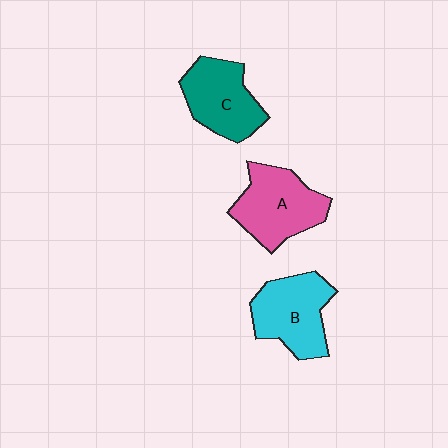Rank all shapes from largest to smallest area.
From largest to smallest: A (pink), B (cyan), C (teal).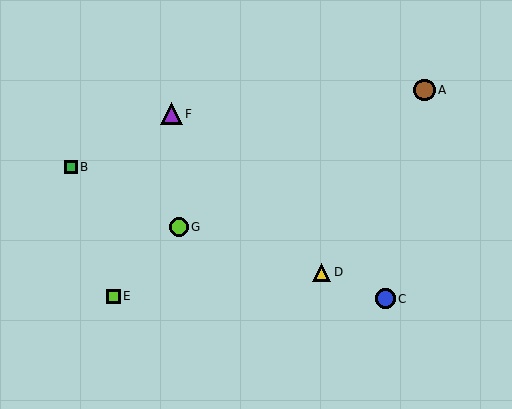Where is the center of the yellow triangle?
The center of the yellow triangle is at (322, 272).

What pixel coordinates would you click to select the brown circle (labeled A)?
Click at (424, 90) to select the brown circle A.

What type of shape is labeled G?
Shape G is a lime circle.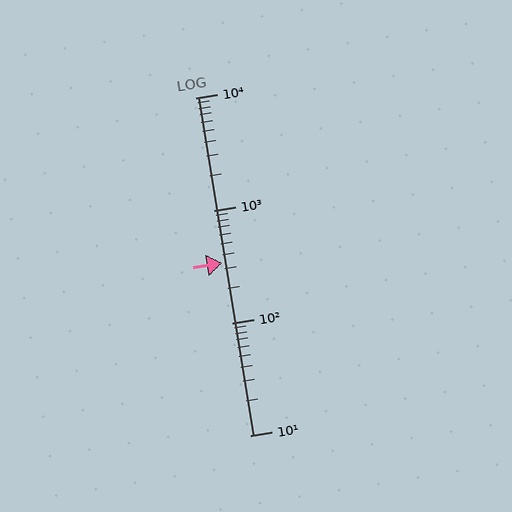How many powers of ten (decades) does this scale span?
The scale spans 3 decades, from 10 to 10000.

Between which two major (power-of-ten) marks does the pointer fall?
The pointer is between 100 and 1000.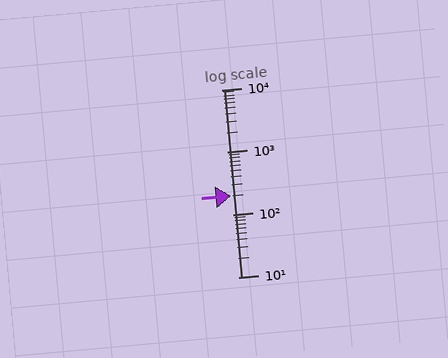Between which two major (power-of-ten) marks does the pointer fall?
The pointer is between 100 and 1000.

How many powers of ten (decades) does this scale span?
The scale spans 3 decades, from 10 to 10000.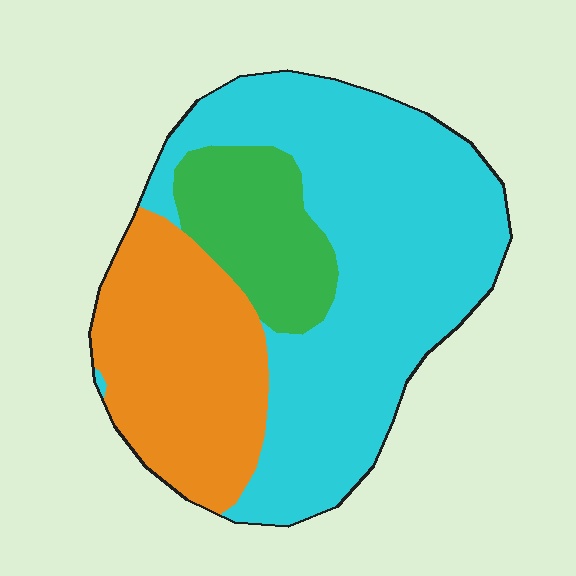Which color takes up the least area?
Green, at roughly 15%.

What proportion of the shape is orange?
Orange takes up about one quarter (1/4) of the shape.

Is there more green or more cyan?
Cyan.